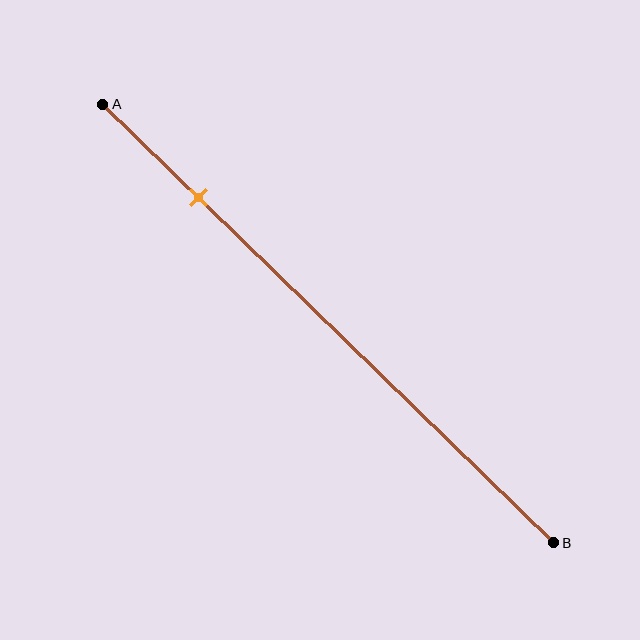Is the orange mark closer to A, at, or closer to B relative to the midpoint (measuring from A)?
The orange mark is closer to point A than the midpoint of segment AB.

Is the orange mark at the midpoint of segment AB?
No, the mark is at about 20% from A, not at the 50% midpoint.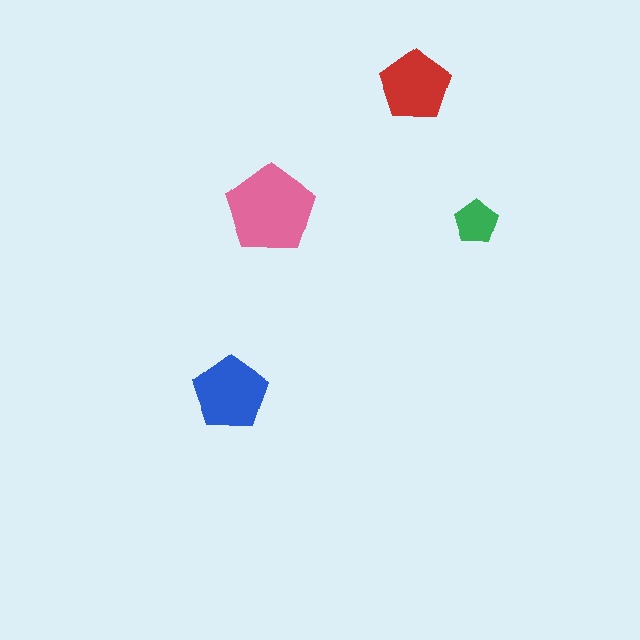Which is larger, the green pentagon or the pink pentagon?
The pink one.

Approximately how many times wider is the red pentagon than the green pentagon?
About 1.5 times wider.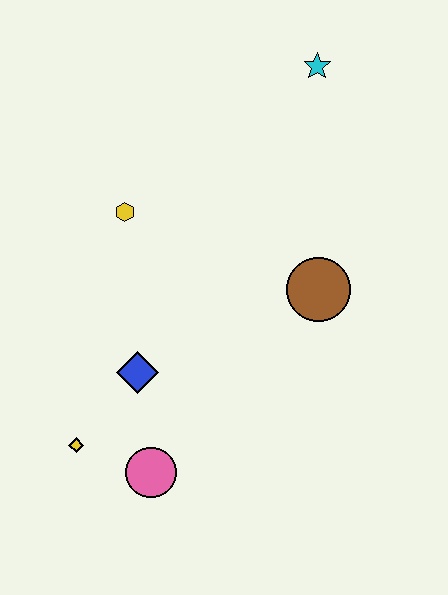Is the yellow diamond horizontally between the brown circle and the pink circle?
No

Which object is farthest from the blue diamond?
The cyan star is farthest from the blue diamond.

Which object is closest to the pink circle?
The yellow diamond is closest to the pink circle.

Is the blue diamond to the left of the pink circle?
Yes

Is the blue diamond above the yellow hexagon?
No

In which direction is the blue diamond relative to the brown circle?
The blue diamond is to the left of the brown circle.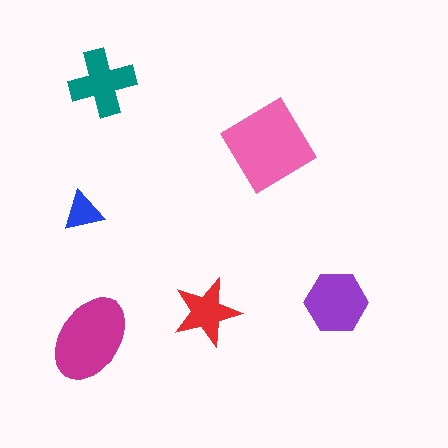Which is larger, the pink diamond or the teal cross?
The pink diamond.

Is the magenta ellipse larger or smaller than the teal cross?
Larger.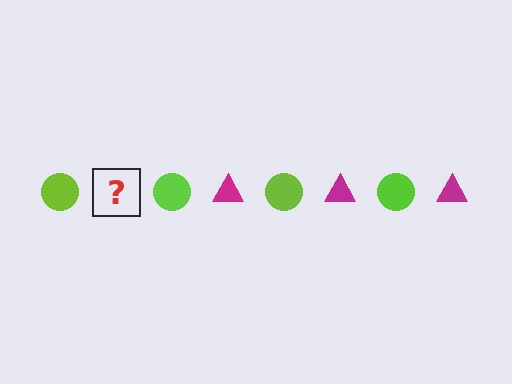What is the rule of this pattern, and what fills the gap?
The rule is that the pattern alternates between lime circle and magenta triangle. The gap should be filled with a magenta triangle.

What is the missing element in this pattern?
The missing element is a magenta triangle.